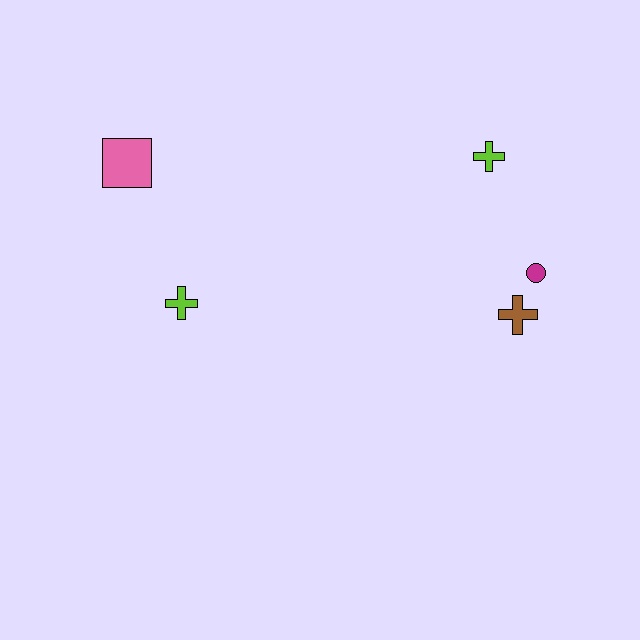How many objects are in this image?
There are 5 objects.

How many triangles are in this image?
There are no triangles.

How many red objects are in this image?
There are no red objects.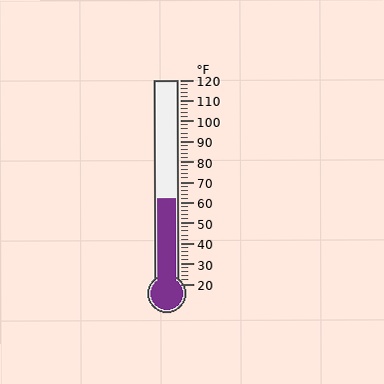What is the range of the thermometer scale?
The thermometer scale ranges from 20°F to 120°F.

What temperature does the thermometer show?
The thermometer shows approximately 62°F.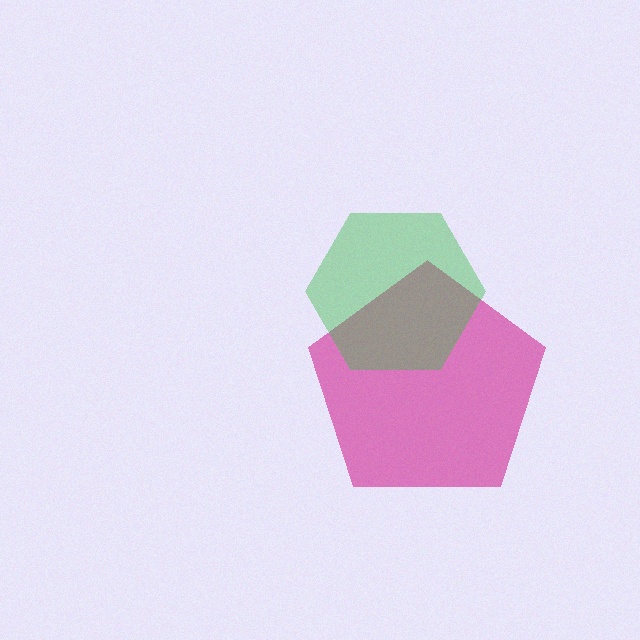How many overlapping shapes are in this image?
There are 2 overlapping shapes in the image.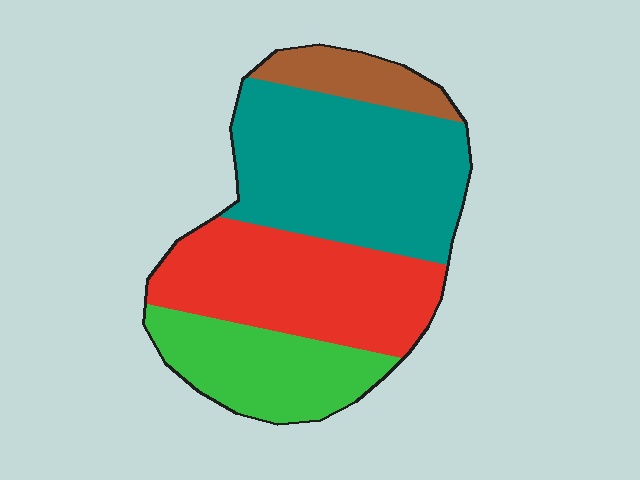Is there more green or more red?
Red.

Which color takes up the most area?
Teal, at roughly 40%.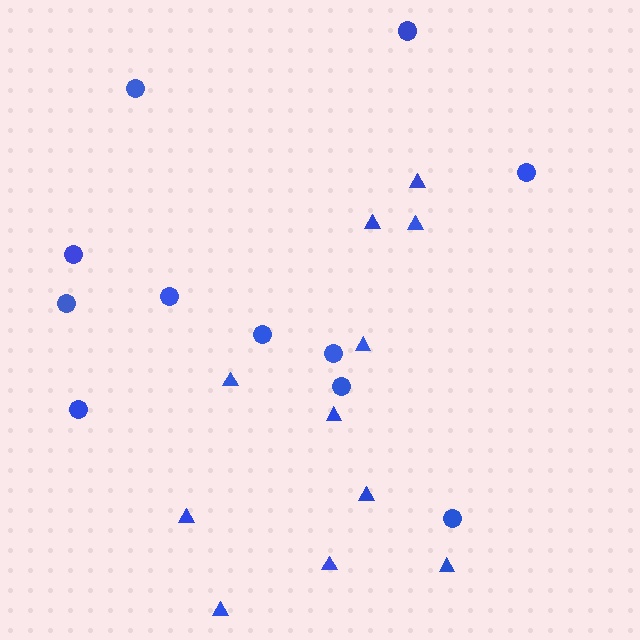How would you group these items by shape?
There are 2 groups: one group of circles (11) and one group of triangles (11).